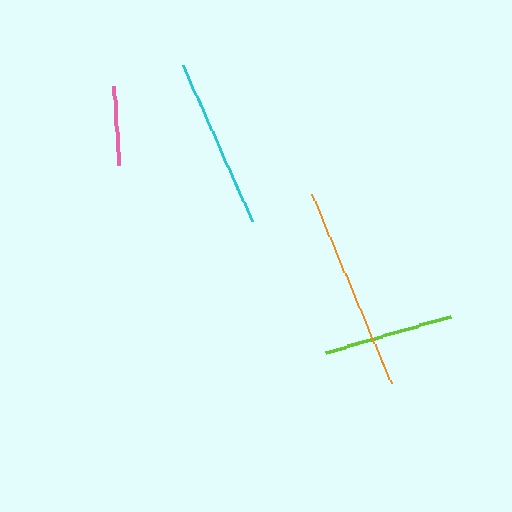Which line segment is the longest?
The orange line is the longest at approximately 204 pixels.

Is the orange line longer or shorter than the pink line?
The orange line is longer than the pink line.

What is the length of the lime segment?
The lime segment is approximately 131 pixels long.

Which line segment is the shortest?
The pink line is the shortest at approximately 79 pixels.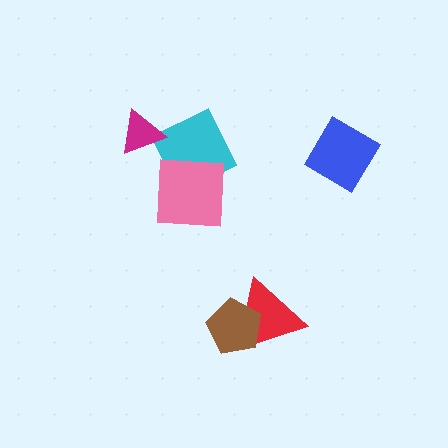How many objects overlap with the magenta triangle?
1 object overlaps with the magenta triangle.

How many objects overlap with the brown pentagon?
1 object overlaps with the brown pentagon.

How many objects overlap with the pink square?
1 object overlaps with the pink square.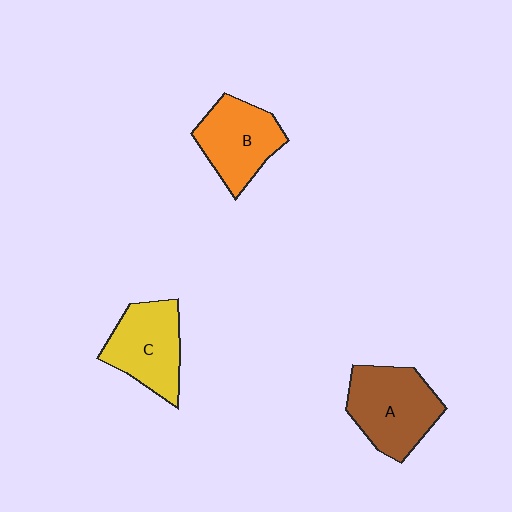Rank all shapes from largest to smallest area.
From largest to smallest: A (brown), C (yellow), B (orange).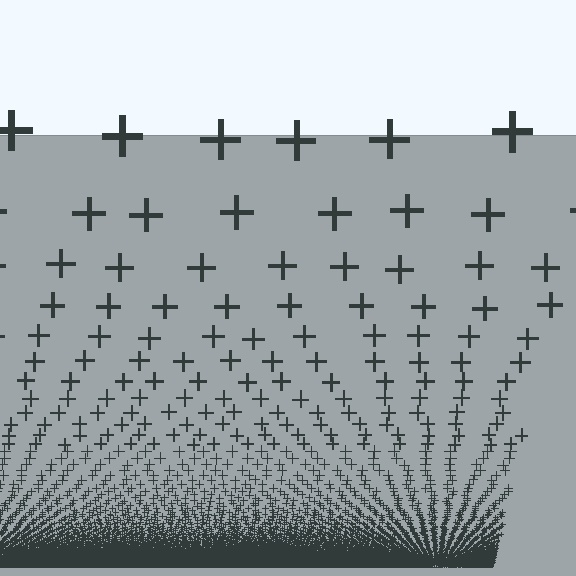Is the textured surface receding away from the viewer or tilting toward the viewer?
The surface appears to tilt toward the viewer. Texture elements get larger and sparser toward the top.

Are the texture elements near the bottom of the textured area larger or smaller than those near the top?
Smaller. The gradient is inverted — elements near the bottom are smaller and denser.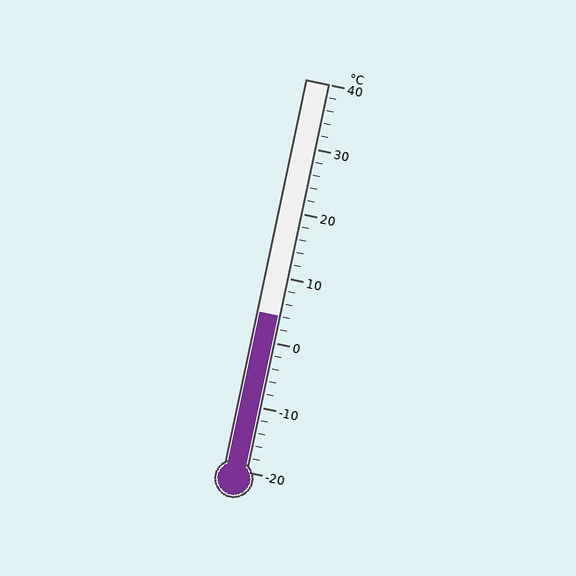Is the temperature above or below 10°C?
The temperature is below 10°C.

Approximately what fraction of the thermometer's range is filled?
The thermometer is filled to approximately 40% of its range.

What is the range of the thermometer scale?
The thermometer scale ranges from -20°C to 40°C.